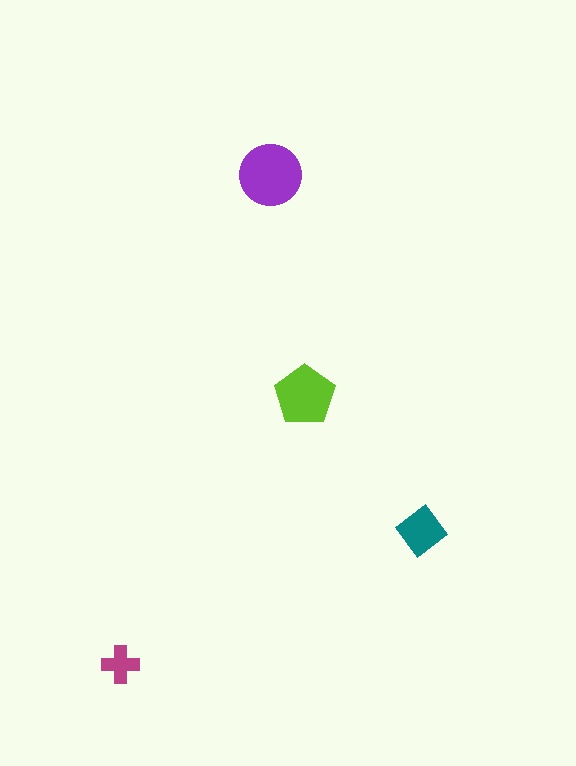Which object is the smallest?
The magenta cross.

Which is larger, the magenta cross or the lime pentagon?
The lime pentagon.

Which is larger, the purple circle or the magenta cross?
The purple circle.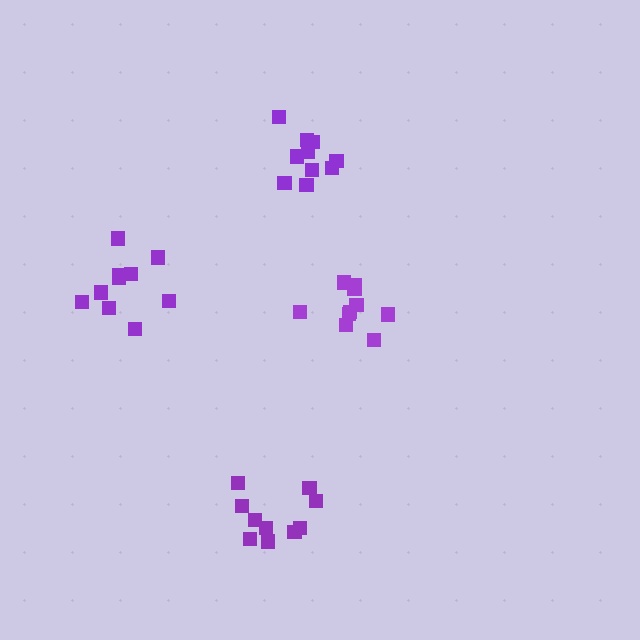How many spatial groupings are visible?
There are 4 spatial groupings.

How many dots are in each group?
Group 1: 10 dots, Group 2: 10 dots, Group 3: 10 dots, Group 4: 10 dots (40 total).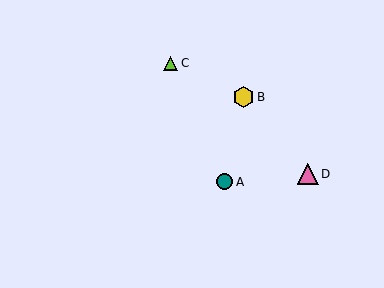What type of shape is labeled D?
Shape D is a pink triangle.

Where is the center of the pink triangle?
The center of the pink triangle is at (308, 174).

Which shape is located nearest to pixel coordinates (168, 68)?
The lime triangle (labeled C) at (171, 63) is nearest to that location.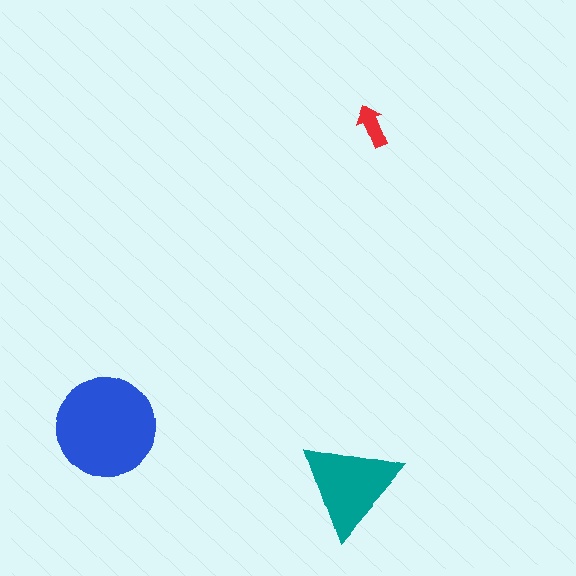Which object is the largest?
The blue circle.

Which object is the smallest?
The red arrow.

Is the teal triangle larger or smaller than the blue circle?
Smaller.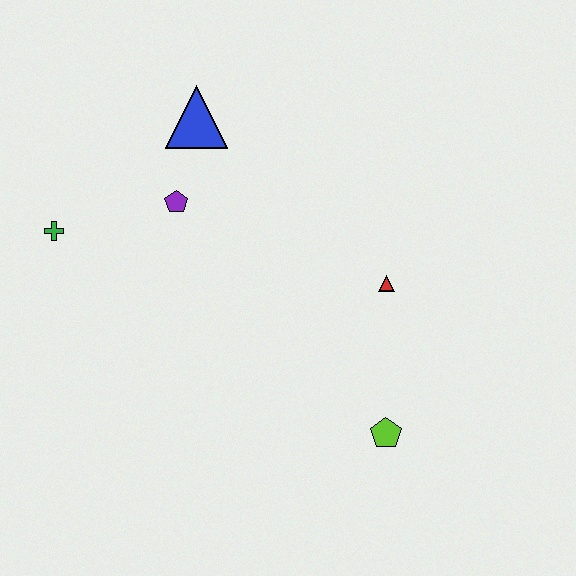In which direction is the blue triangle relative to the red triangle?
The blue triangle is to the left of the red triangle.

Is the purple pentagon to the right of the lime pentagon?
No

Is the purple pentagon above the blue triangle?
No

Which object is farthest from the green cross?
The lime pentagon is farthest from the green cross.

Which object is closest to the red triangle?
The lime pentagon is closest to the red triangle.